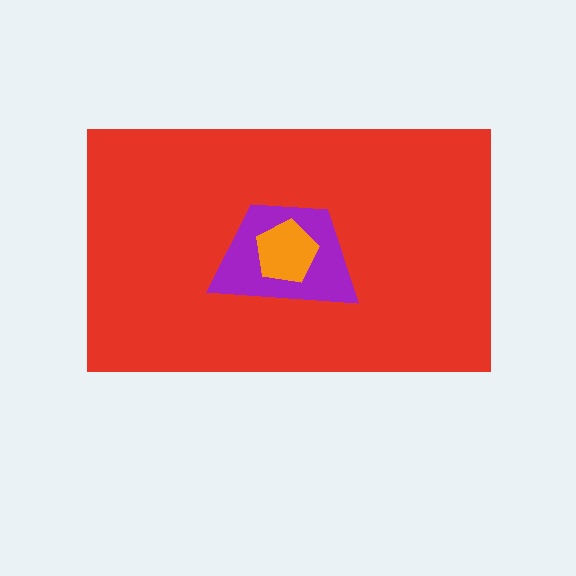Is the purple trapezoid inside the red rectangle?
Yes.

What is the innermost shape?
The orange pentagon.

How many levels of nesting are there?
3.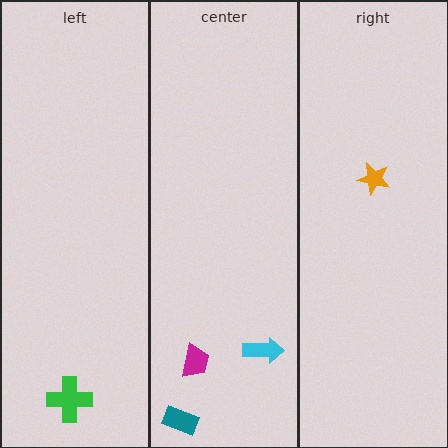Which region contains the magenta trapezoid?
The center region.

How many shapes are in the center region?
3.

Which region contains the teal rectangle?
The center region.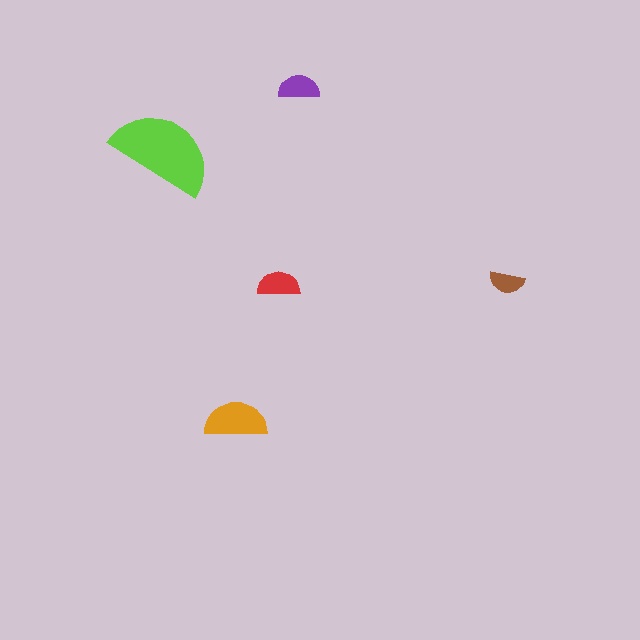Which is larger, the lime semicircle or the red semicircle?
The lime one.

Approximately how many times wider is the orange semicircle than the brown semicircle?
About 2 times wider.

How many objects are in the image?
There are 5 objects in the image.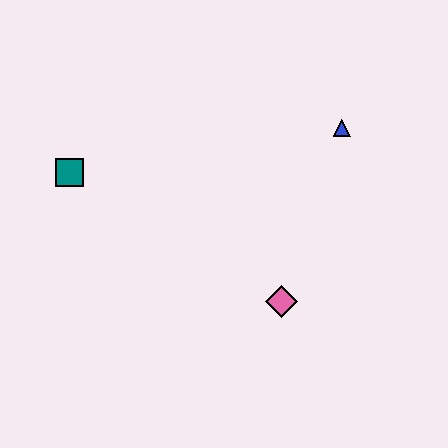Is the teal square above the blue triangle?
No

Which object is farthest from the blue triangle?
The teal square is farthest from the blue triangle.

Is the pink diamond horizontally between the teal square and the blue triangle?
Yes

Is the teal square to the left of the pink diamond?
Yes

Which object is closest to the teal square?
The pink diamond is closest to the teal square.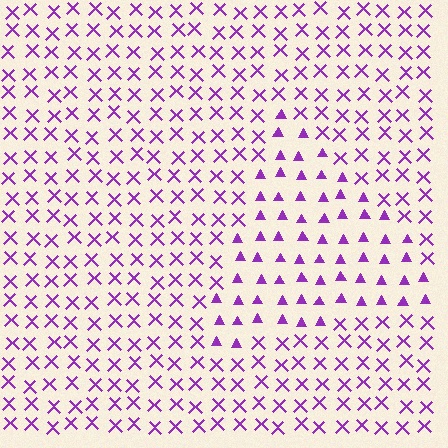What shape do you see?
I see a triangle.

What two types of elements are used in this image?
The image uses triangles inside the triangle region and X marks outside it.